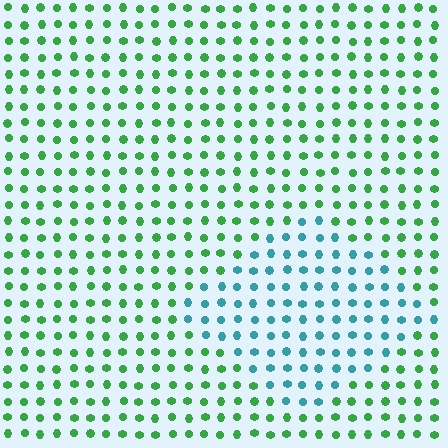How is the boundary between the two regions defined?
The boundary is defined purely by a slight shift in hue (about 58 degrees). Spacing, size, and orientation are identical on both sides.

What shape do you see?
I see a diamond.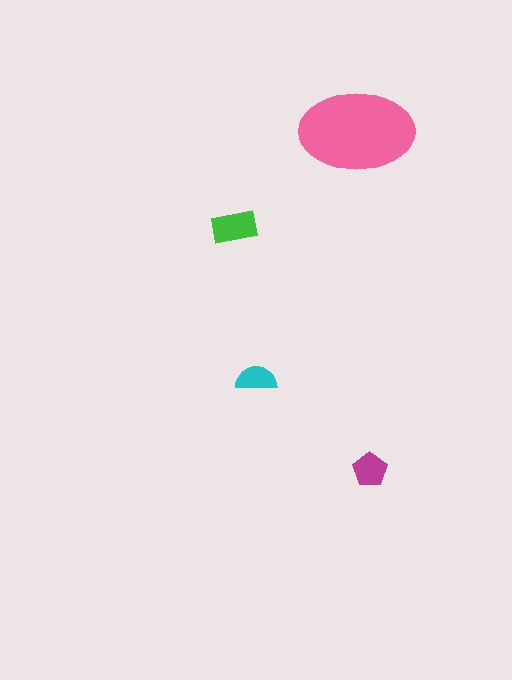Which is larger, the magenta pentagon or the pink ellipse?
The pink ellipse.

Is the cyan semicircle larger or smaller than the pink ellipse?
Smaller.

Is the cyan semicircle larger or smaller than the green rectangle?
Smaller.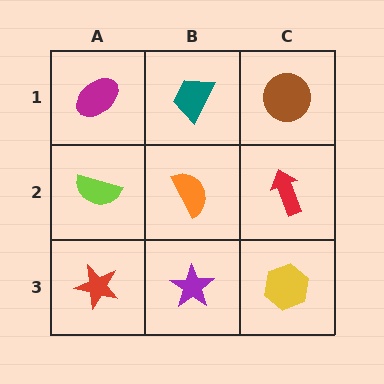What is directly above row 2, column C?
A brown circle.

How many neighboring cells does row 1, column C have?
2.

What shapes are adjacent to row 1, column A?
A lime semicircle (row 2, column A), a teal trapezoid (row 1, column B).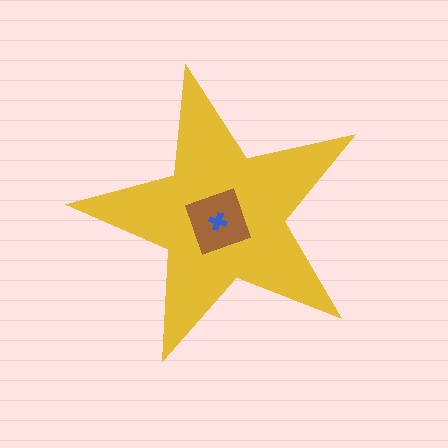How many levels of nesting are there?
3.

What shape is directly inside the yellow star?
The brown diamond.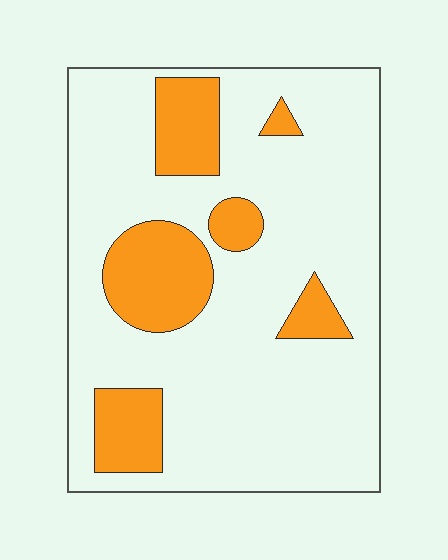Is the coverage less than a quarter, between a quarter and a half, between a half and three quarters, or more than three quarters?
Less than a quarter.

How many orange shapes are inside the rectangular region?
6.